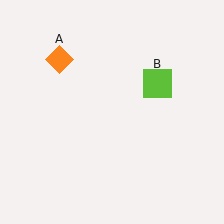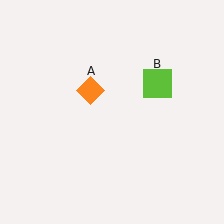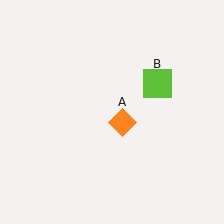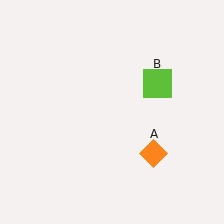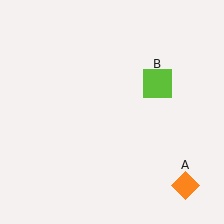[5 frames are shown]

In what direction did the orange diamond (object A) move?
The orange diamond (object A) moved down and to the right.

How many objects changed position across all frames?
1 object changed position: orange diamond (object A).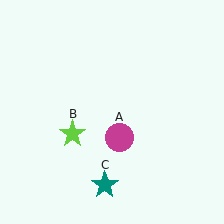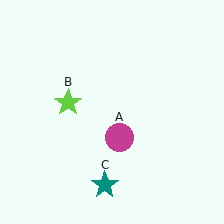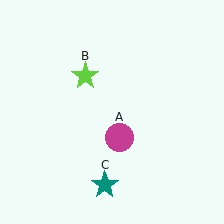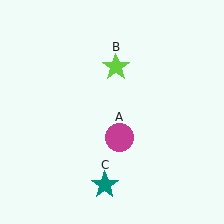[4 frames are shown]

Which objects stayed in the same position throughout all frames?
Magenta circle (object A) and teal star (object C) remained stationary.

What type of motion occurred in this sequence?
The lime star (object B) rotated clockwise around the center of the scene.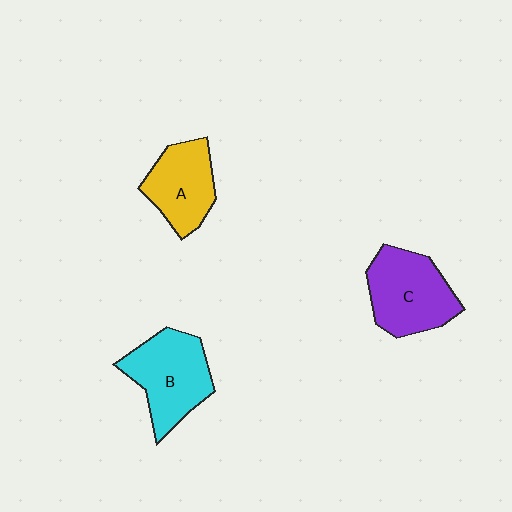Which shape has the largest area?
Shape B (cyan).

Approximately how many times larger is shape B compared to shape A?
Approximately 1.3 times.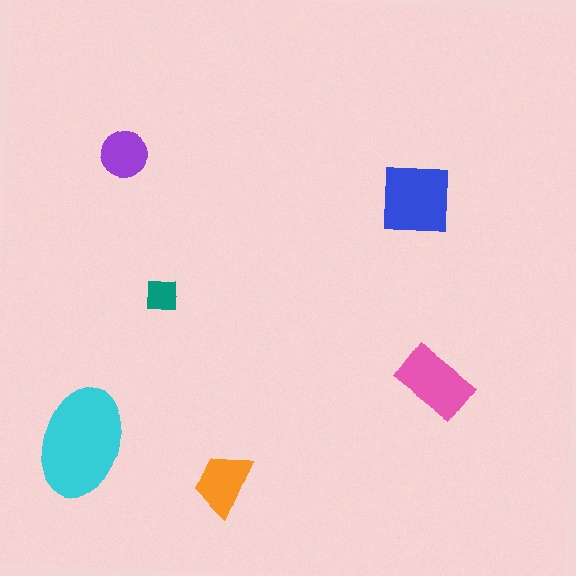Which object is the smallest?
The teal square.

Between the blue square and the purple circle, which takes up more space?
The blue square.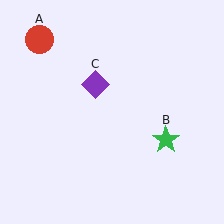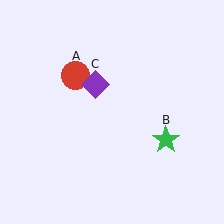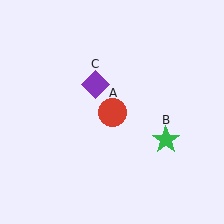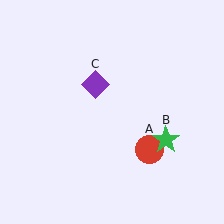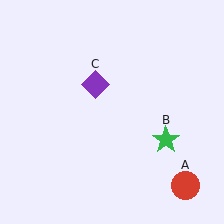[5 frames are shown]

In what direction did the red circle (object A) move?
The red circle (object A) moved down and to the right.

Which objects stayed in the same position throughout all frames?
Green star (object B) and purple diamond (object C) remained stationary.